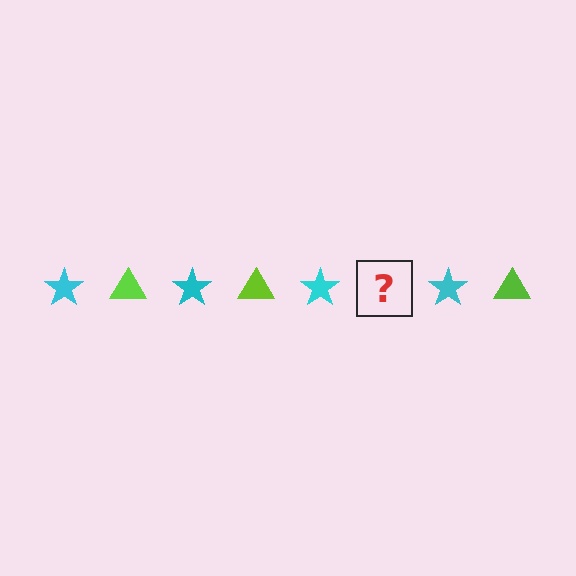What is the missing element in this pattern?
The missing element is a lime triangle.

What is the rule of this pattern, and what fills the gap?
The rule is that the pattern alternates between cyan star and lime triangle. The gap should be filled with a lime triangle.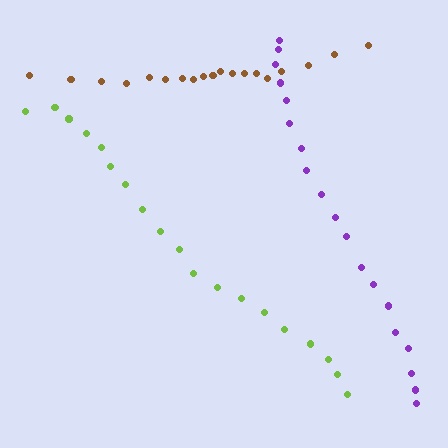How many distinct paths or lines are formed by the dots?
There are 3 distinct paths.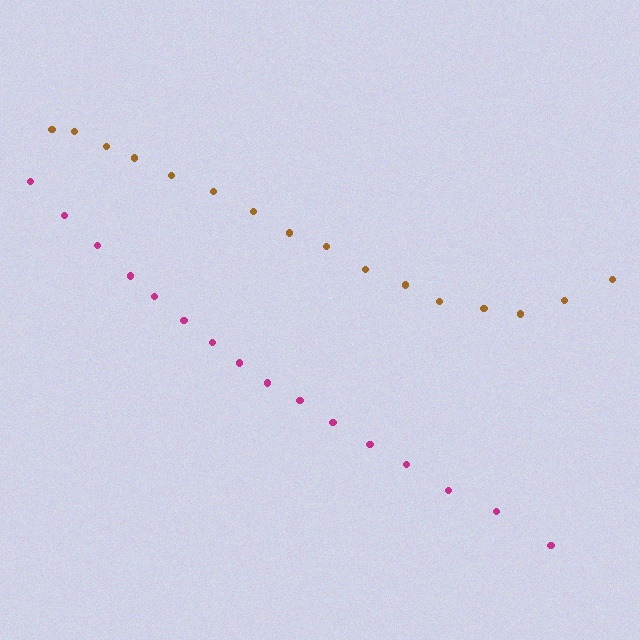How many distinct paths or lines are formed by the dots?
There are 2 distinct paths.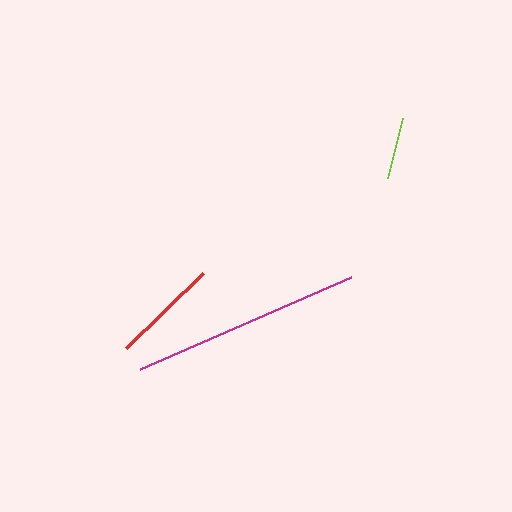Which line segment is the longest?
The magenta line is the longest at approximately 231 pixels.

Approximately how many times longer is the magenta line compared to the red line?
The magenta line is approximately 2.2 times the length of the red line.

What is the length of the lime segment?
The lime segment is approximately 61 pixels long.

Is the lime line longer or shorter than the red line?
The red line is longer than the lime line.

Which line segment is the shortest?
The lime line is the shortest at approximately 61 pixels.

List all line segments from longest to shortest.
From longest to shortest: magenta, red, lime.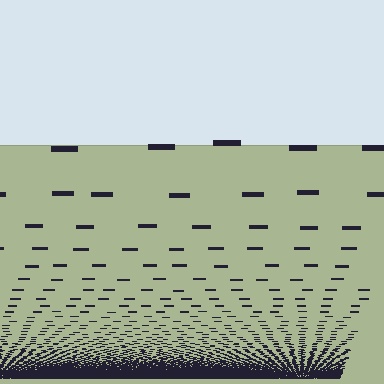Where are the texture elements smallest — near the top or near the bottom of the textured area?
Near the bottom.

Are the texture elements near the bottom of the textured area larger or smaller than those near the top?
Smaller. The gradient is inverted — elements near the bottom are smaller and denser.